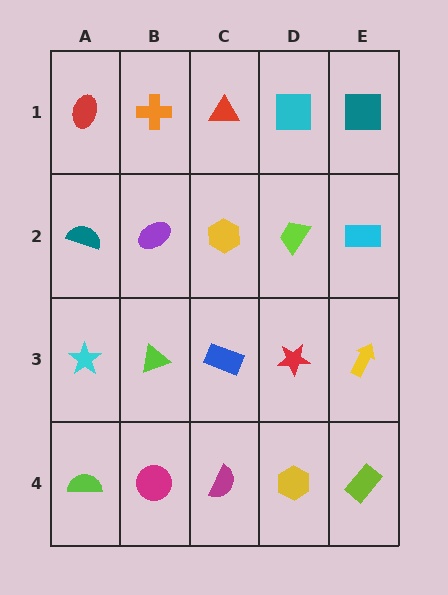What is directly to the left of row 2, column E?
A lime trapezoid.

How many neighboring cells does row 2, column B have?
4.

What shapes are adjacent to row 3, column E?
A cyan rectangle (row 2, column E), a lime rectangle (row 4, column E), a red star (row 3, column D).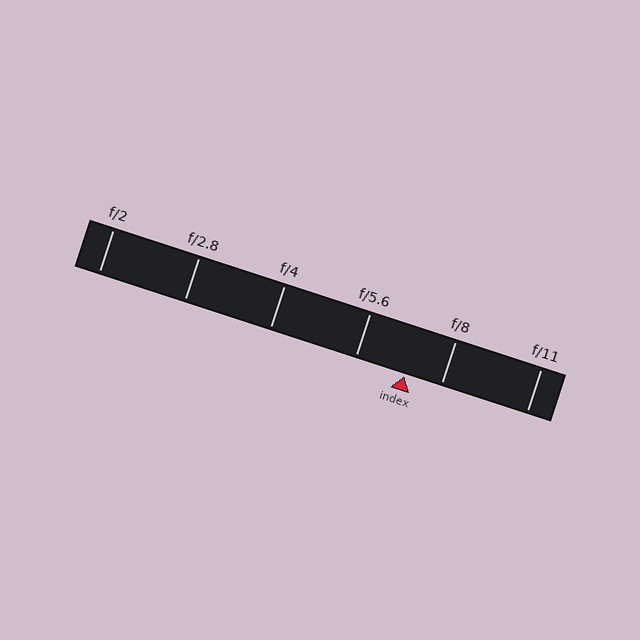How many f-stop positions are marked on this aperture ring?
There are 6 f-stop positions marked.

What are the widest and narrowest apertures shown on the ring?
The widest aperture shown is f/2 and the narrowest is f/11.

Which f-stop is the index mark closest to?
The index mark is closest to f/8.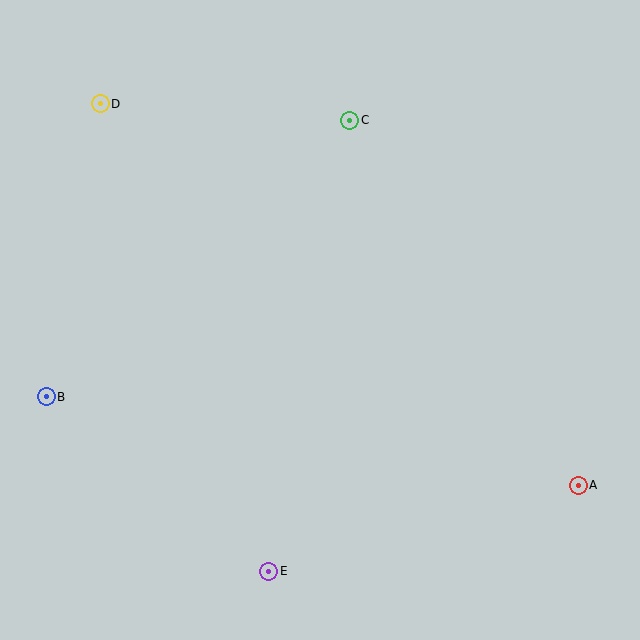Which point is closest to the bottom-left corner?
Point B is closest to the bottom-left corner.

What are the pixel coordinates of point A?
Point A is at (578, 485).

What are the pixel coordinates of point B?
Point B is at (46, 397).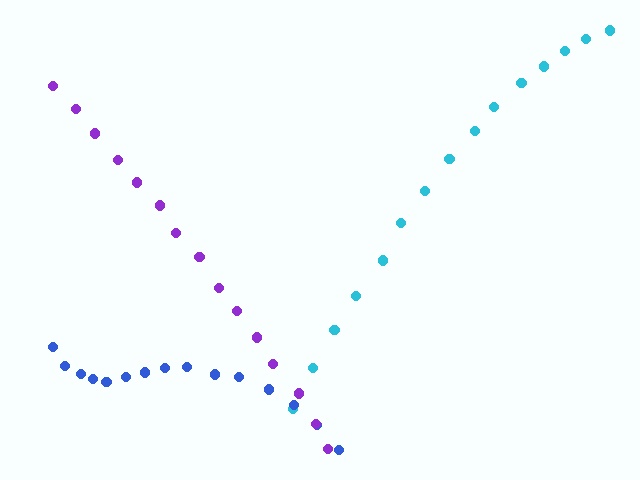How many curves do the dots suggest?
There are 3 distinct paths.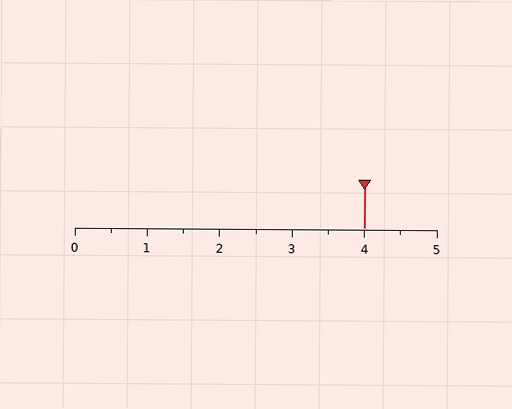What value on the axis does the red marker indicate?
The marker indicates approximately 4.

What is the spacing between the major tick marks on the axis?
The major ticks are spaced 1 apart.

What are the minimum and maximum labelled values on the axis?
The axis runs from 0 to 5.